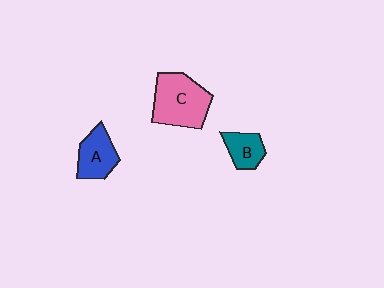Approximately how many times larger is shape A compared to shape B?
Approximately 1.4 times.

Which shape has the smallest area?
Shape B (teal).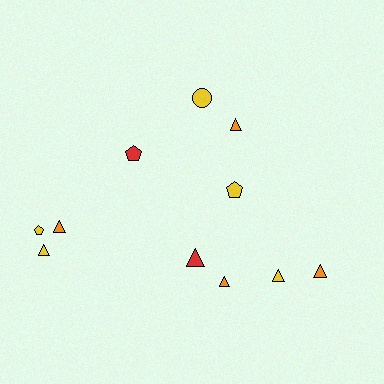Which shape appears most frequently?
Triangle, with 7 objects.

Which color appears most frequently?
Yellow, with 5 objects.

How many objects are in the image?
There are 11 objects.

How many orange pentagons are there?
There are no orange pentagons.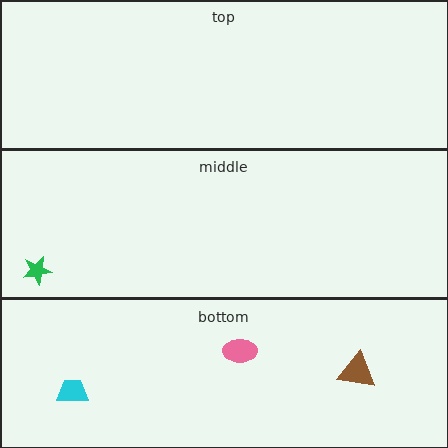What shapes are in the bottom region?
The cyan trapezoid, the pink ellipse, the brown triangle.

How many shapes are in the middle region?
1.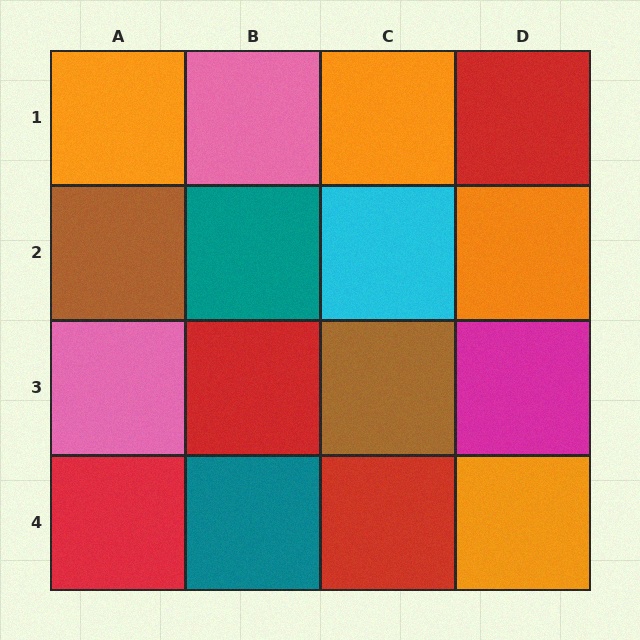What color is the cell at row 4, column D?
Orange.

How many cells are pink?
2 cells are pink.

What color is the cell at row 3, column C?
Brown.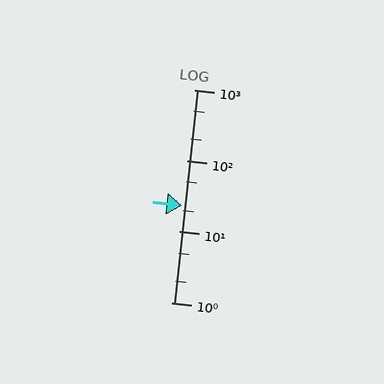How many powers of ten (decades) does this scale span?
The scale spans 3 decades, from 1 to 1000.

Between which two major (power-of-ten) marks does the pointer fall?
The pointer is between 10 and 100.